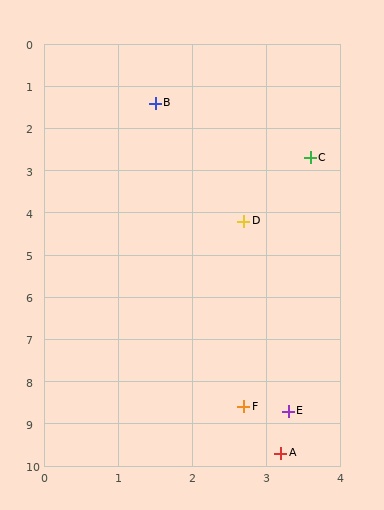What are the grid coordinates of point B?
Point B is at approximately (1.5, 1.4).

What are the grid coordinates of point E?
Point E is at approximately (3.3, 8.7).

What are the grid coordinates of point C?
Point C is at approximately (3.6, 2.7).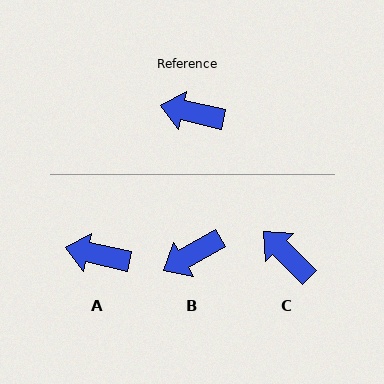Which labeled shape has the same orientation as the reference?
A.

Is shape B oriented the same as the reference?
No, it is off by about 43 degrees.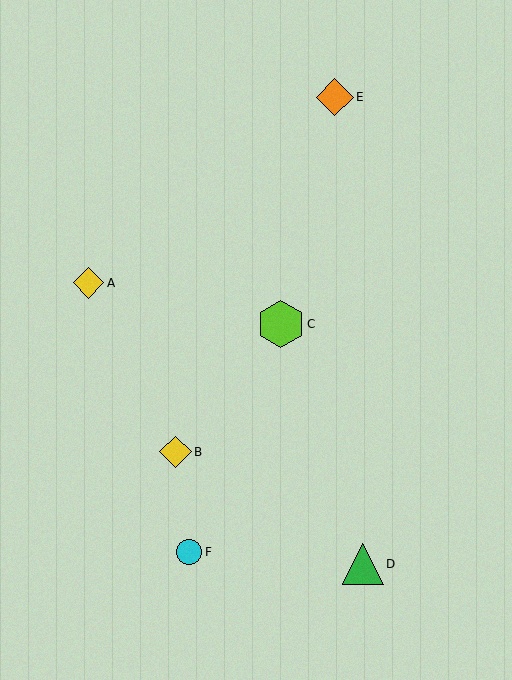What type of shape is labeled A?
Shape A is a yellow diamond.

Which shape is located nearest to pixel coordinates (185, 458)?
The yellow diamond (labeled B) at (176, 452) is nearest to that location.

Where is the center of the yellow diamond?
The center of the yellow diamond is at (176, 452).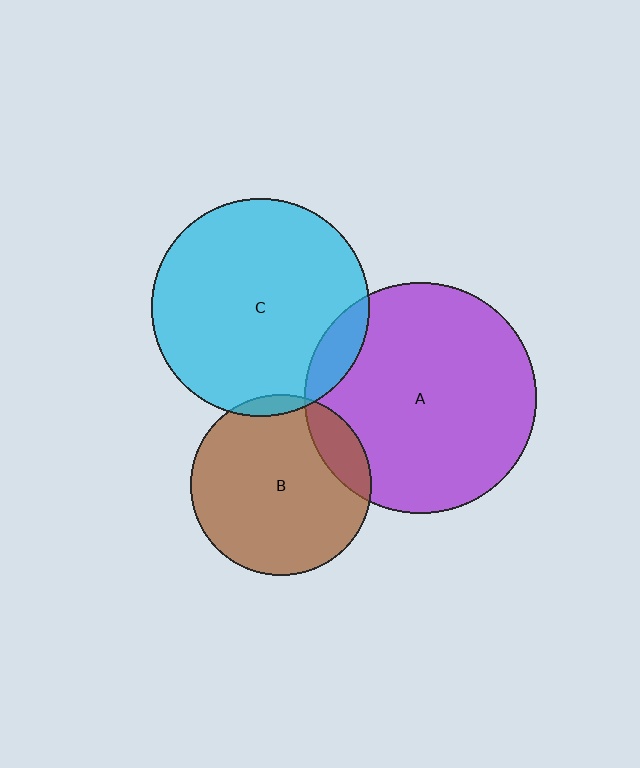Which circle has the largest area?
Circle A (purple).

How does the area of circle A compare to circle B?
Approximately 1.6 times.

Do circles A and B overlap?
Yes.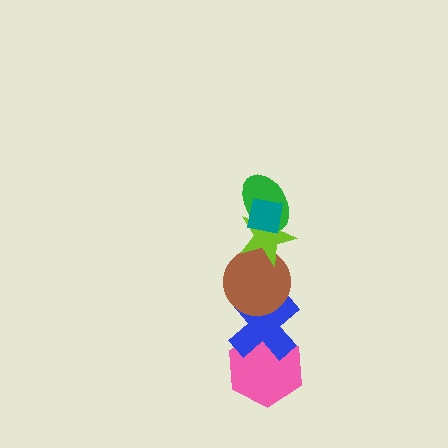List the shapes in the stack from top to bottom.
From top to bottom: the teal square, the green ellipse, the lime star, the brown circle, the blue cross, the pink hexagon.